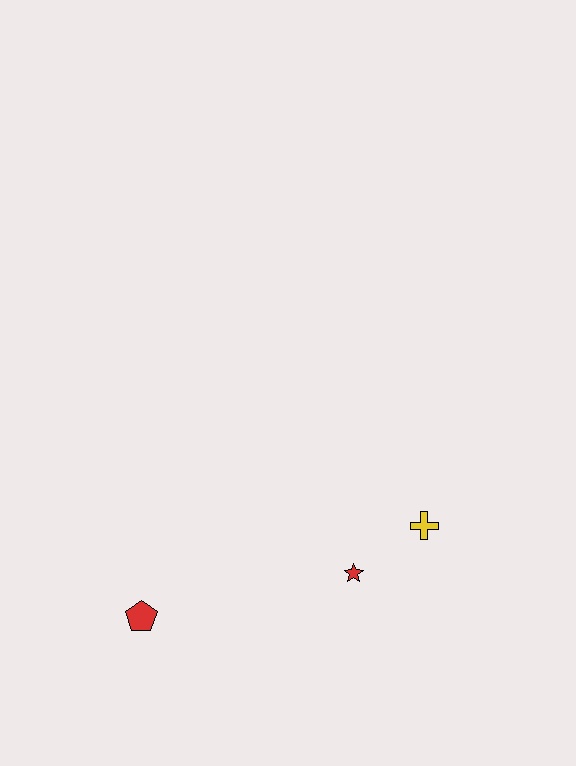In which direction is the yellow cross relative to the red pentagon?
The yellow cross is to the right of the red pentagon.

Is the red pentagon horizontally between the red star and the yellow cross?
No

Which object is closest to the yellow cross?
The red star is closest to the yellow cross.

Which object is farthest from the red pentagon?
The yellow cross is farthest from the red pentagon.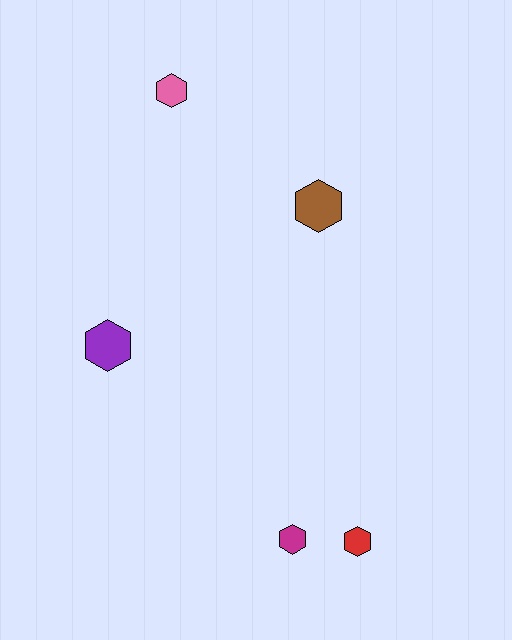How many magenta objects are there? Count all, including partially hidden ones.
There is 1 magenta object.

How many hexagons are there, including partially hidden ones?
There are 5 hexagons.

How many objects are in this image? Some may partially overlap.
There are 5 objects.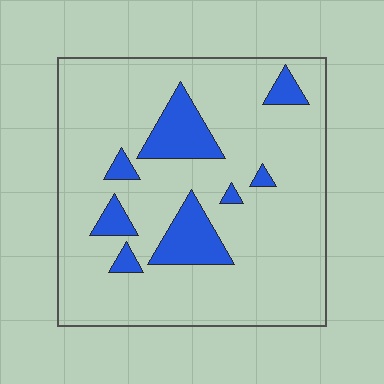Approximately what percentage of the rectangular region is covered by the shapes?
Approximately 15%.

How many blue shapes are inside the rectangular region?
8.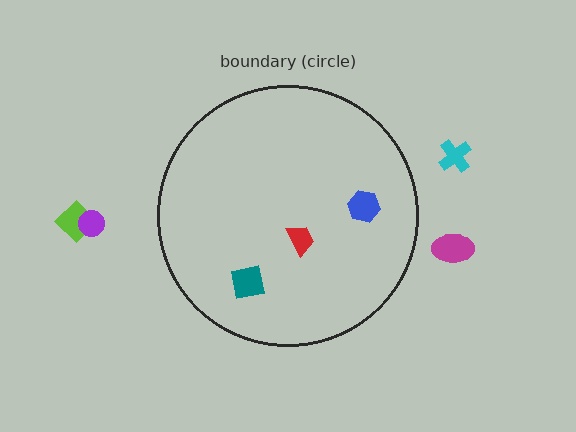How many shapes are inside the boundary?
3 inside, 4 outside.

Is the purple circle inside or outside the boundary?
Outside.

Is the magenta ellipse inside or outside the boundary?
Outside.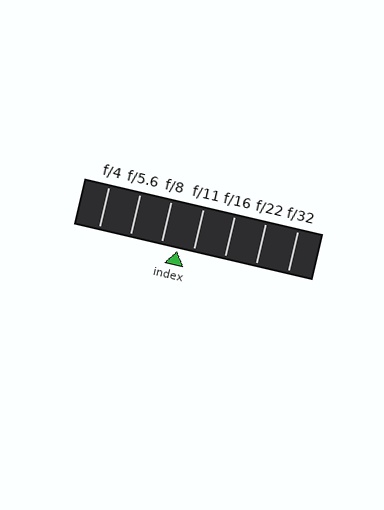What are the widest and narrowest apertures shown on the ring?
The widest aperture shown is f/4 and the narrowest is f/32.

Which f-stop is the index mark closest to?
The index mark is closest to f/11.